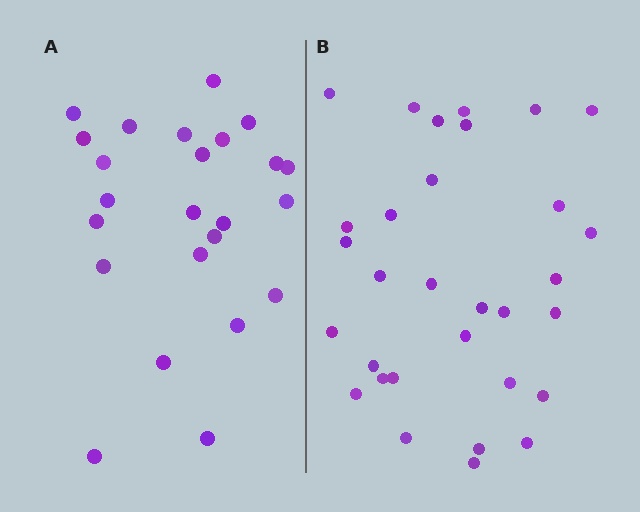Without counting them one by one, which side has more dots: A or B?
Region B (the right region) has more dots.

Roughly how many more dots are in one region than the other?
Region B has roughly 8 or so more dots than region A.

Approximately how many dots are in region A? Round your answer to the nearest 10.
About 20 dots. (The exact count is 24, which rounds to 20.)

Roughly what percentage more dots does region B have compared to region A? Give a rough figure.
About 30% more.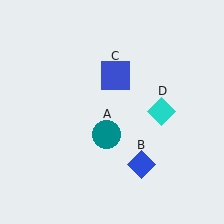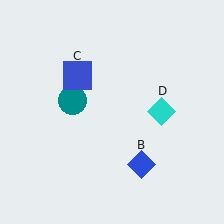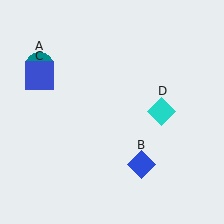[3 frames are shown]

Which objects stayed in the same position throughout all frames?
Blue diamond (object B) and cyan diamond (object D) remained stationary.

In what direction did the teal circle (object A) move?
The teal circle (object A) moved up and to the left.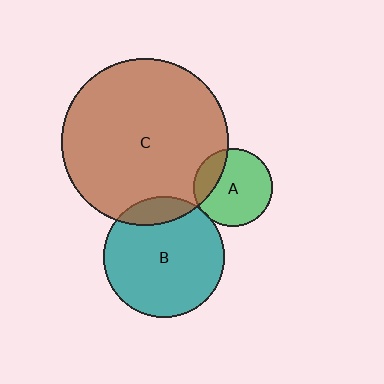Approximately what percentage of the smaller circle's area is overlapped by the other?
Approximately 5%.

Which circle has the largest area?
Circle C (brown).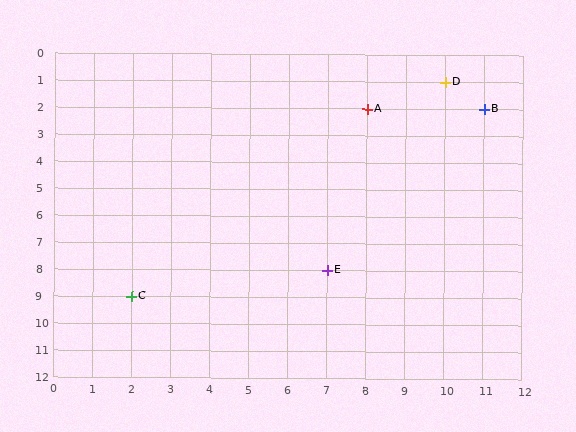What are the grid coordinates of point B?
Point B is at grid coordinates (11, 2).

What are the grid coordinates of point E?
Point E is at grid coordinates (7, 8).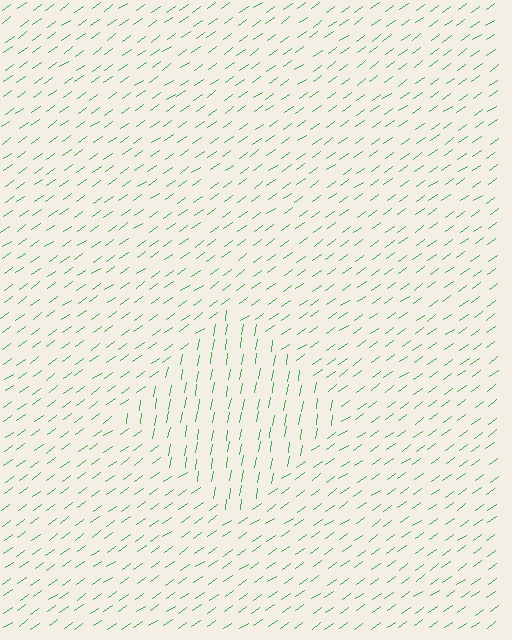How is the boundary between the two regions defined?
The boundary is defined purely by a change in line orientation (approximately 45 degrees difference). All lines are the same color and thickness.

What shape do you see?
I see a diamond.